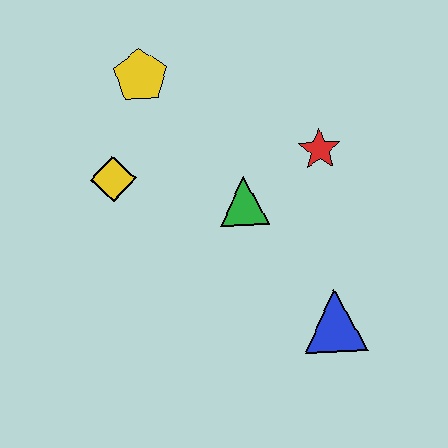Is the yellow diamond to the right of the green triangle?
No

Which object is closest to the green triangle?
The red star is closest to the green triangle.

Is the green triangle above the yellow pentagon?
No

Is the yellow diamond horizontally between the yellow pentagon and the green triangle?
No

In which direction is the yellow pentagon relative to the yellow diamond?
The yellow pentagon is above the yellow diamond.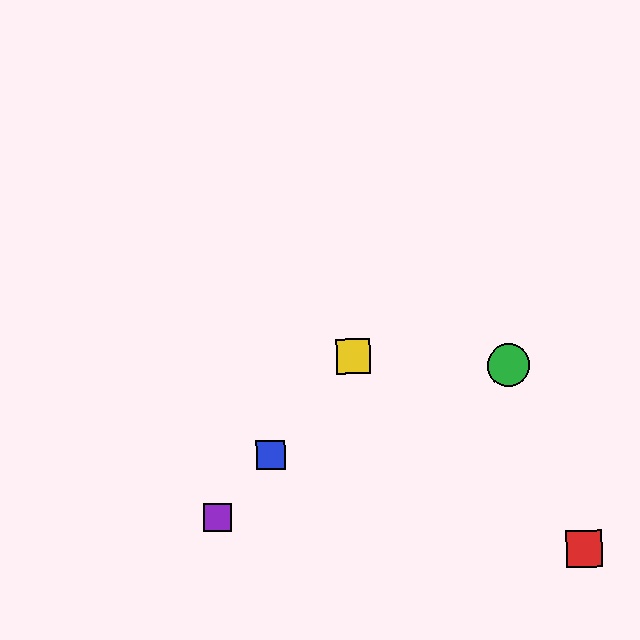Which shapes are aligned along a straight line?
The blue square, the yellow square, the purple square are aligned along a straight line.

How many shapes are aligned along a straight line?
3 shapes (the blue square, the yellow square, the purple square) are aligned along a straight line.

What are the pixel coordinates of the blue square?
The blue square is at (270, 455).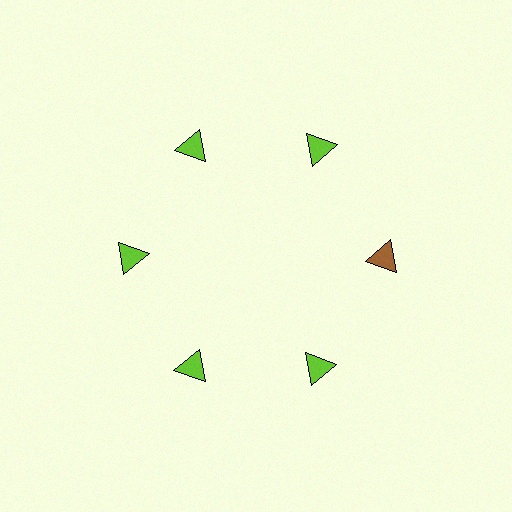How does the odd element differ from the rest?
It has a different color: brown instead of lime.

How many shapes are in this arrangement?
There are 6 shapes arranged in a ring pattern.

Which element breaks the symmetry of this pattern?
The brown triangle at roughly the 3 o'clock position breaks the symmetry. All other shapes are lime triangles.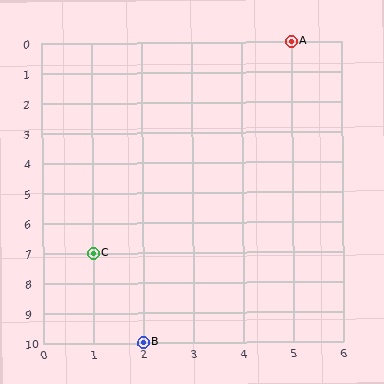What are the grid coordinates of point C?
Point C is at grid coordinates (1, 7).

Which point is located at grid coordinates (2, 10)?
Point B is at (2, 10).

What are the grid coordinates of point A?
Point A is at grid coordinates (5, 0).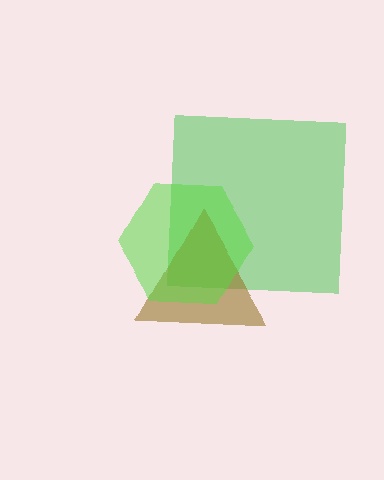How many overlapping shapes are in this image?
There are 3 overlapping shapes in the image.